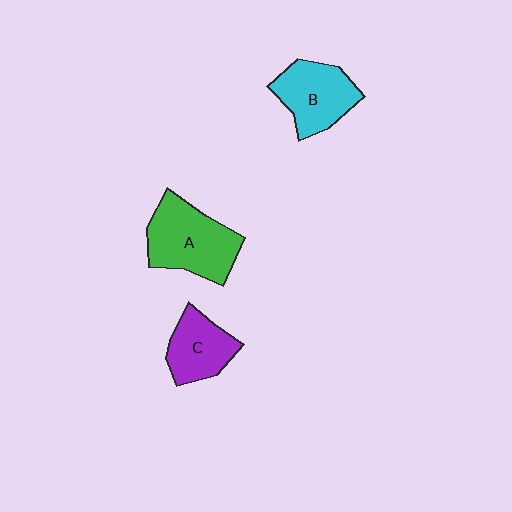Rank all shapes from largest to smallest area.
From largest to smallest: A (green), B (cyan), C (purple).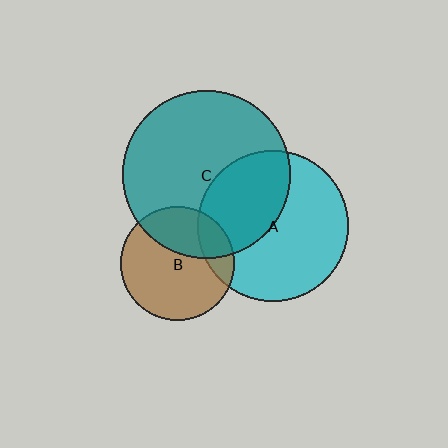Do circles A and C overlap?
Yes.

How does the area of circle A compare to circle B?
Approximately 1.8 times.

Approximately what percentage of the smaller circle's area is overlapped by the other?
Approximately 40%.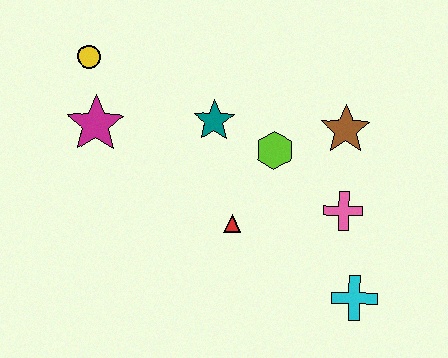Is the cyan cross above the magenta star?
No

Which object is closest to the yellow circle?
The magenta star is closest to the yellow circle.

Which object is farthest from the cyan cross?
The yellow circle is farthest from the cyan cross.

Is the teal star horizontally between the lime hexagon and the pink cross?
No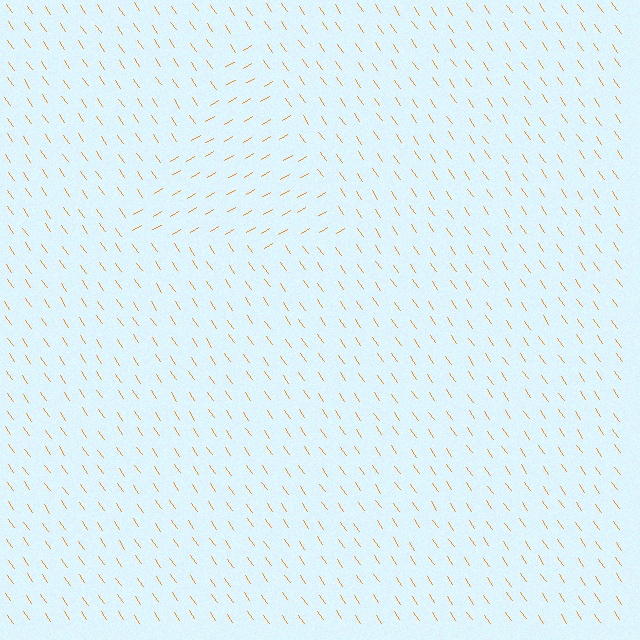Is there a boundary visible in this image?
Yes, there is a texture boundary formed by a change in line orientation.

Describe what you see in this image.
The image is filled with small orange line segments. A triangle region in the image has lines oriented differently from the surrounding lines, creating a visible texture boundary.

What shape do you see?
I see a triangle.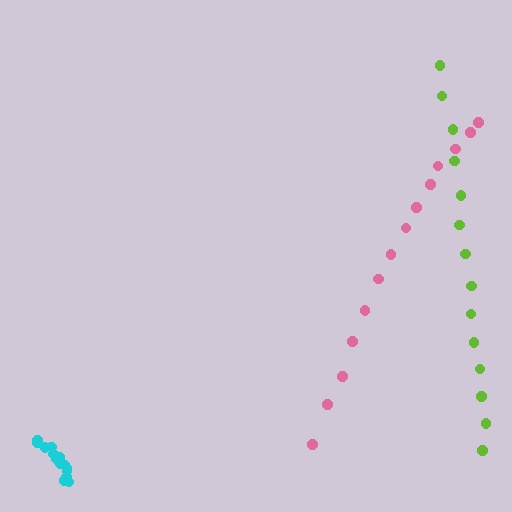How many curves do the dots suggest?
There are 3 distinct paths.